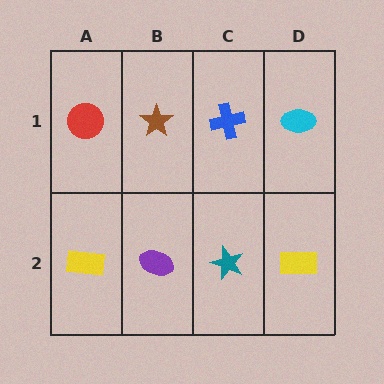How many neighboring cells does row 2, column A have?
2.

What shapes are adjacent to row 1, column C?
A teal star (row 2, column C), a brown star (row 1, column B), a cyan ellipse (row 1, column D).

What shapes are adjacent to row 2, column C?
A blue cross (row 1, column C), a purple ellipse (row 2, column B), a yellow rectangle (row 2, column D).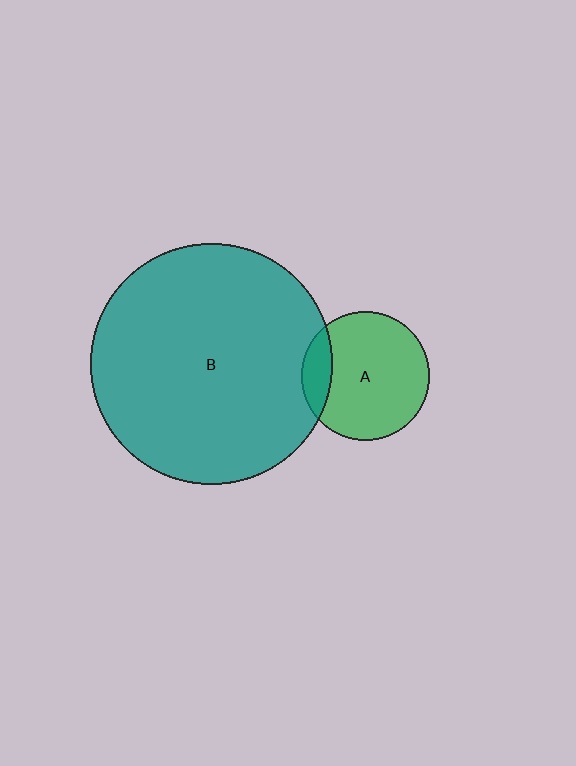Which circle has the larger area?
Circle B (teal).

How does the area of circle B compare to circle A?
Approximately 3.5 times.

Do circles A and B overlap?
Yes.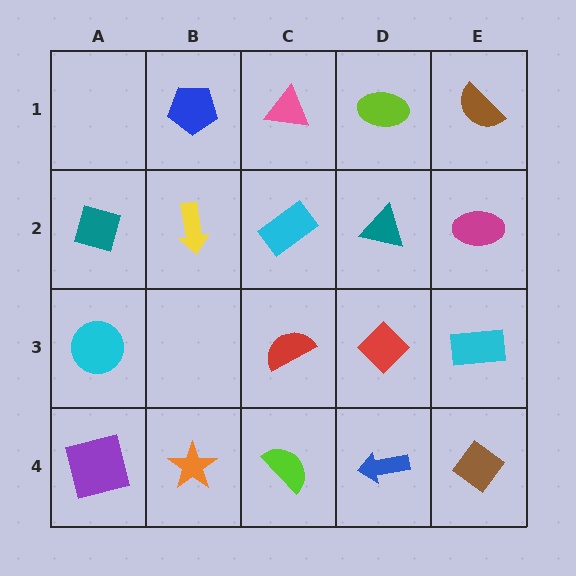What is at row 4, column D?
A blue arrow.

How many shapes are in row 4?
5 shapes.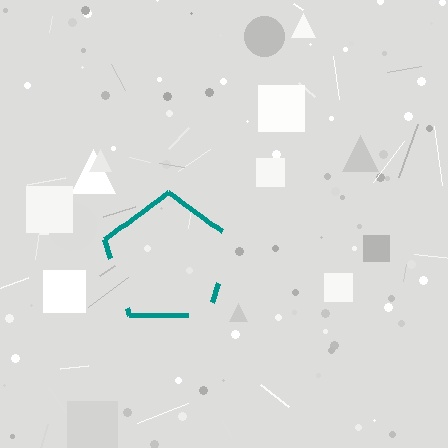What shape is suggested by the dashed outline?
The dashed outline suggests a pentagon.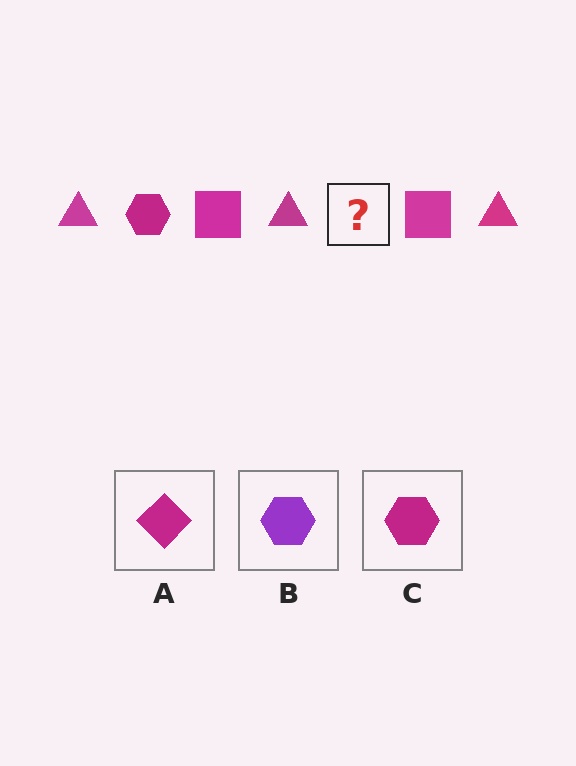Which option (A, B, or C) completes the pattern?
C.